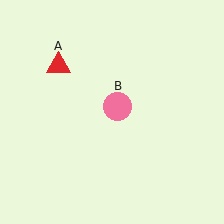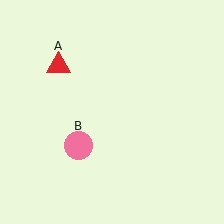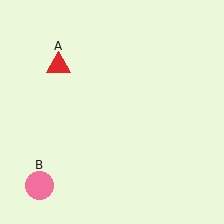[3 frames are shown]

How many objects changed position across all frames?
1 object changed position: pink circle (object B).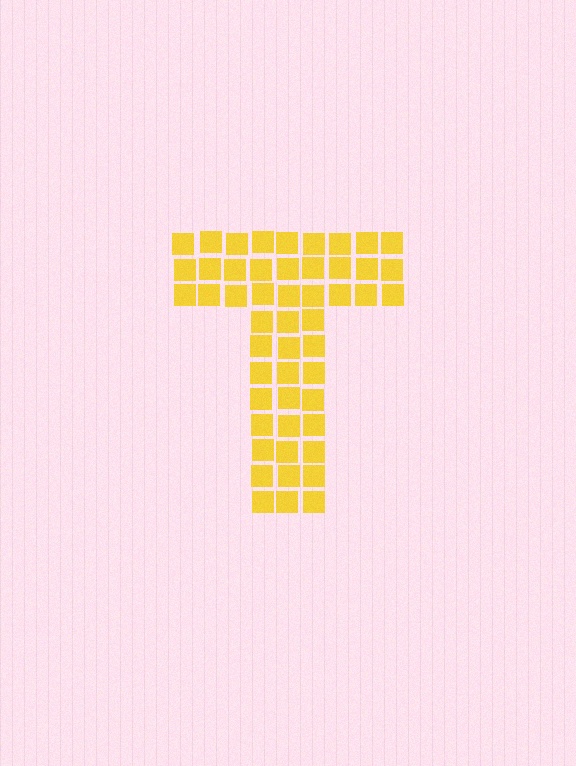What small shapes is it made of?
It is made of small squares.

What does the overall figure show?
The overall figure shows the letter T.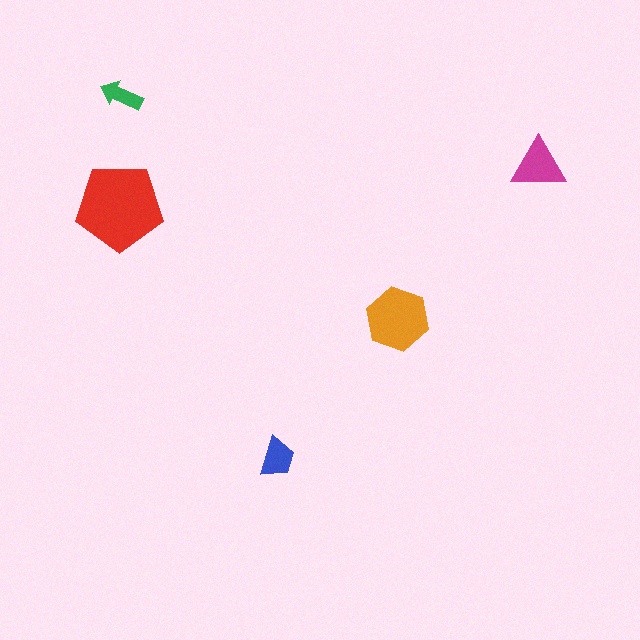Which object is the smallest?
The green arrow.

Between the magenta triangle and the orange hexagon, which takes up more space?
The orange hexagon.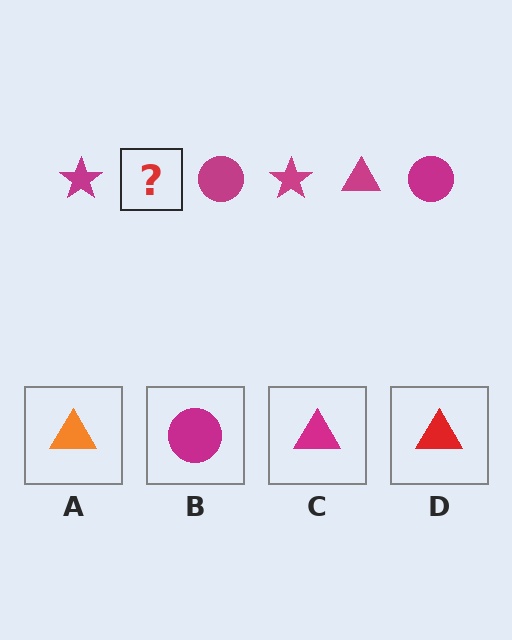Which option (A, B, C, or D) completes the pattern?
C.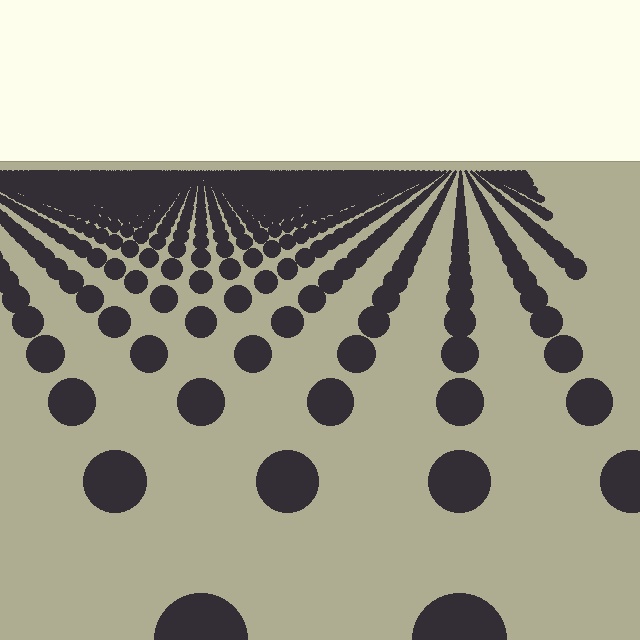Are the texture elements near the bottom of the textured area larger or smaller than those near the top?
Larger. Near the bottom, elements are closer to the viewer and appear at a bigger on-screen size.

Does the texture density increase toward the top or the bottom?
Density increases toward the top.